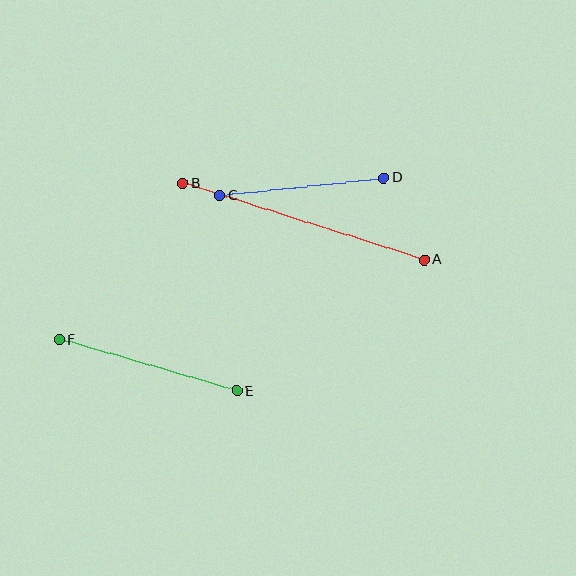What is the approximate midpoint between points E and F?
The midpoint is at approximately (148, 365) pixels.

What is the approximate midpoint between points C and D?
The midpoint is at approximately (302, 187) pixels.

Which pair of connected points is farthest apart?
Points A and B are farthest apart.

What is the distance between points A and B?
The distance is approximately 254 pixels.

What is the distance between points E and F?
The distance is approximately 185 pixels.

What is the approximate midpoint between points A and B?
The midpoint is at approximately (304, 222) pixels.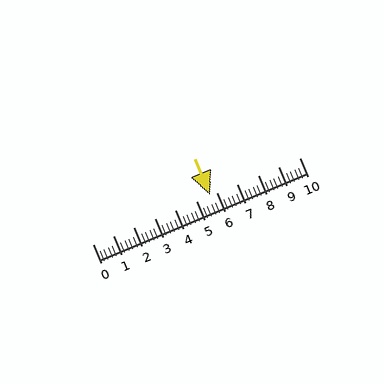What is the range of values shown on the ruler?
The ruler shows values from 0 to 10.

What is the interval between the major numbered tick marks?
The major tick marks are spaced 1 units apart.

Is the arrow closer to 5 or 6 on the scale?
The arrow is closer to 6.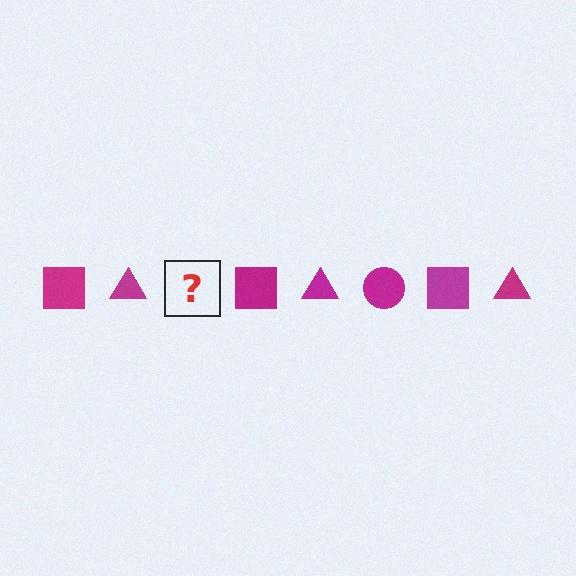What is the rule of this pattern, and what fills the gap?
The rule is that the pattern cycles through square, triangle, circle shapes in magenta. The gap should be filled with a magenta circle.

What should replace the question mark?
The question mark should be replaced with a magenta circle.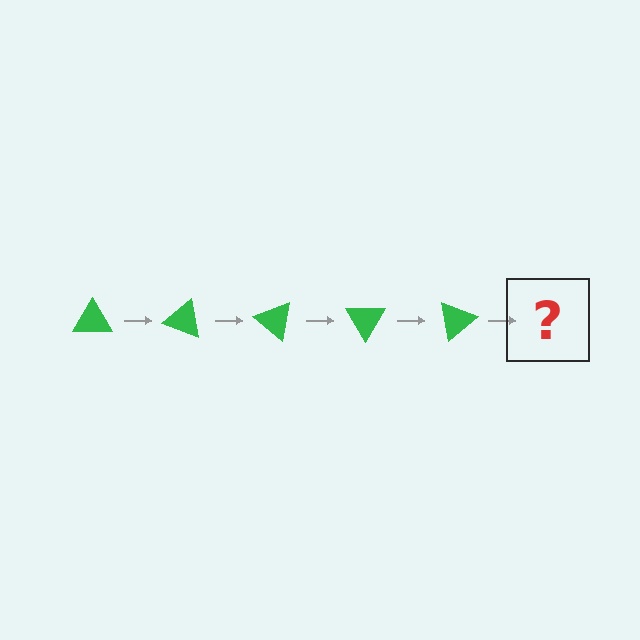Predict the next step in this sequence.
The next step is a green triangle rotated 100 degrees.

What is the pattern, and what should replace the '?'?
The pattern is that the triangle rotates 20 degrees each step. The '?' should be a green triangle rotated 100 degrees.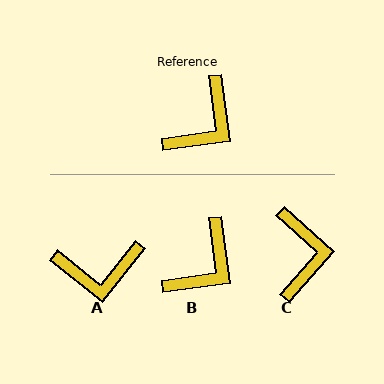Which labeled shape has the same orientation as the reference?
B.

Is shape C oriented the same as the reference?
No, it is off by about 40 degrees.